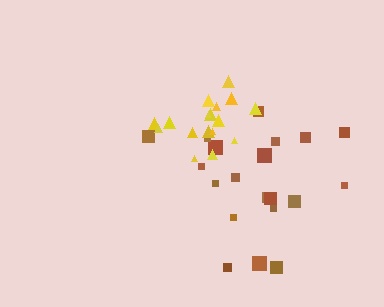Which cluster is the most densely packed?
Yellow.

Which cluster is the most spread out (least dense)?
Brown.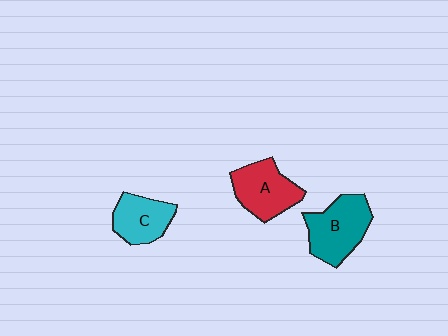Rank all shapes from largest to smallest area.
From largest to smallest: B (teal), A (red), C (cyan).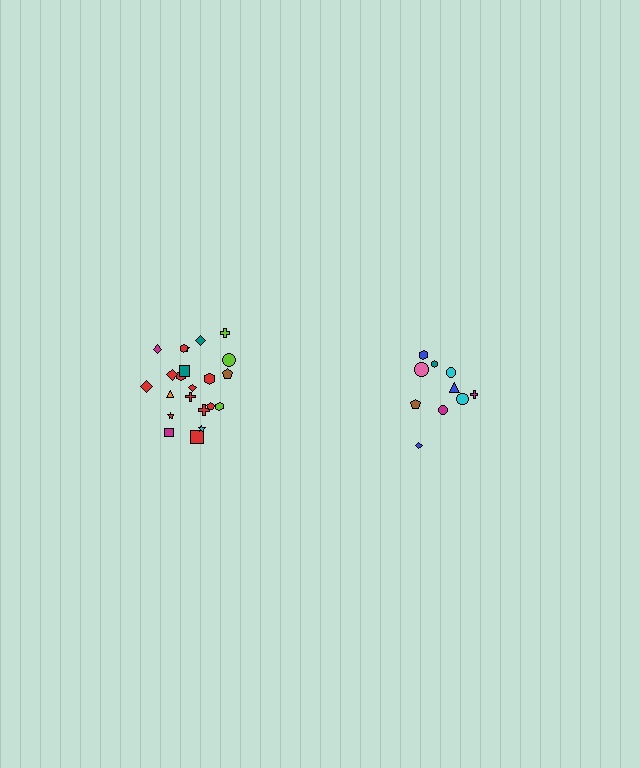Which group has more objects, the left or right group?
The left group.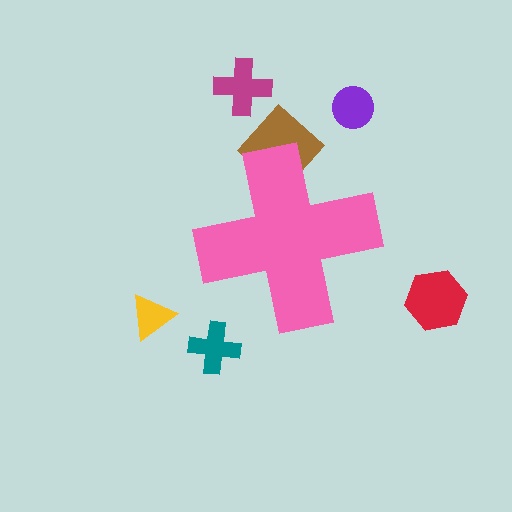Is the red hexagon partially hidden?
No, the red hexagon is fully visible.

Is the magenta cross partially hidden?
No, the magenta cross is fully visible.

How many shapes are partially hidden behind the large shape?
1 shape is partially hidden.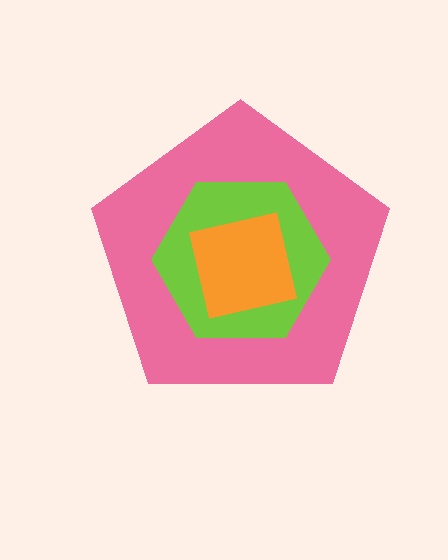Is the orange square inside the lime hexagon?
Yes.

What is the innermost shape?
The orange square.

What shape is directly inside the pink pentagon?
The lime hexagon.